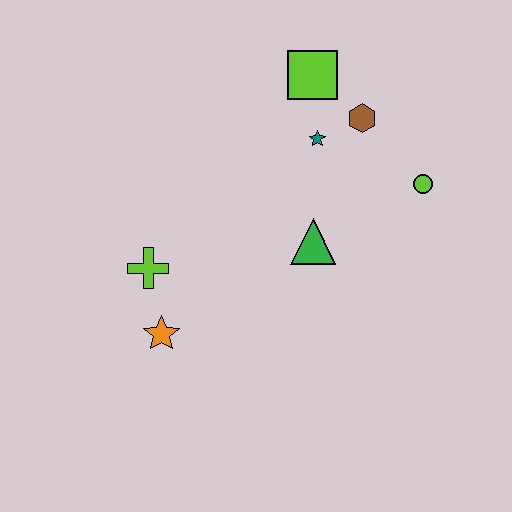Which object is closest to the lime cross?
The orange star is closest to the lime cross.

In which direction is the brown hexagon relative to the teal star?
The brown hexagon is to the right of the teal star.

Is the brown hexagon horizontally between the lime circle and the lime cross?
Yes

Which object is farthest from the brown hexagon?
The orange star is farthest from the brown hexagon.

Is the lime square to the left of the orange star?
No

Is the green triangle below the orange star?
No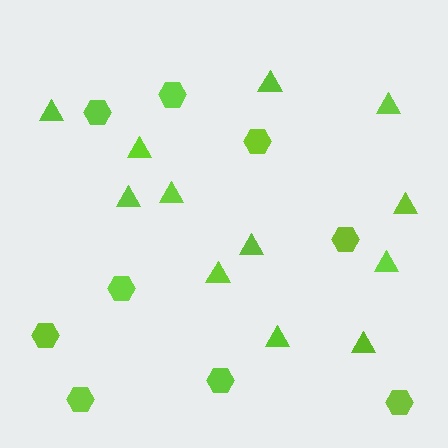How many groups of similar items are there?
There are 2 groups: one group of triangles (12) and one group of hexagons (9).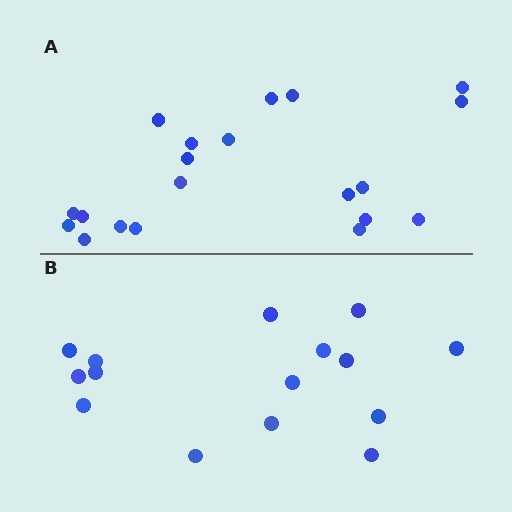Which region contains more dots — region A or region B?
Region A (the top region) has more dots.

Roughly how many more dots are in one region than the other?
Region A has about 5 more dots than region B.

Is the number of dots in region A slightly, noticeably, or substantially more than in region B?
Region A has noticeably more, but not dramatically so. The ratio is roughly 1.3 to 1.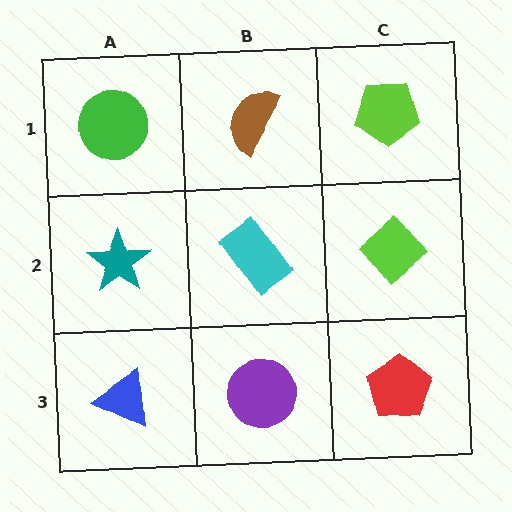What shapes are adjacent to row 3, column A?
A teal star (row 2, column A), a purple circle (row 3, column B).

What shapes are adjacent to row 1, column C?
A lime diamond (row 2, column C), a brown semicircle (row 1, column B).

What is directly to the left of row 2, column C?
A cyan rectangle.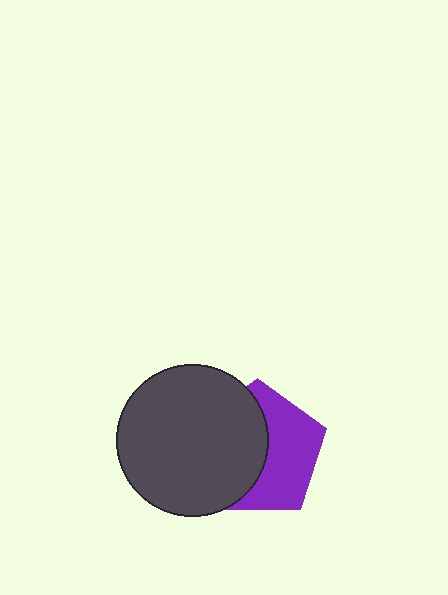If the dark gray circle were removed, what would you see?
You would see the complete purple pentagon.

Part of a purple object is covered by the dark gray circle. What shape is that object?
It is a pentagon.